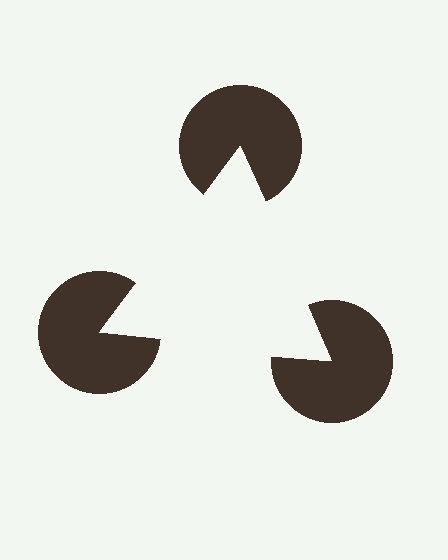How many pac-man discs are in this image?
There are 3 — one at each vertex of the illusory triangle.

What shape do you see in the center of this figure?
An illusory triangle — its edges are inferred from the aligned wedge cuts in the pac-man discs, not physically drawn.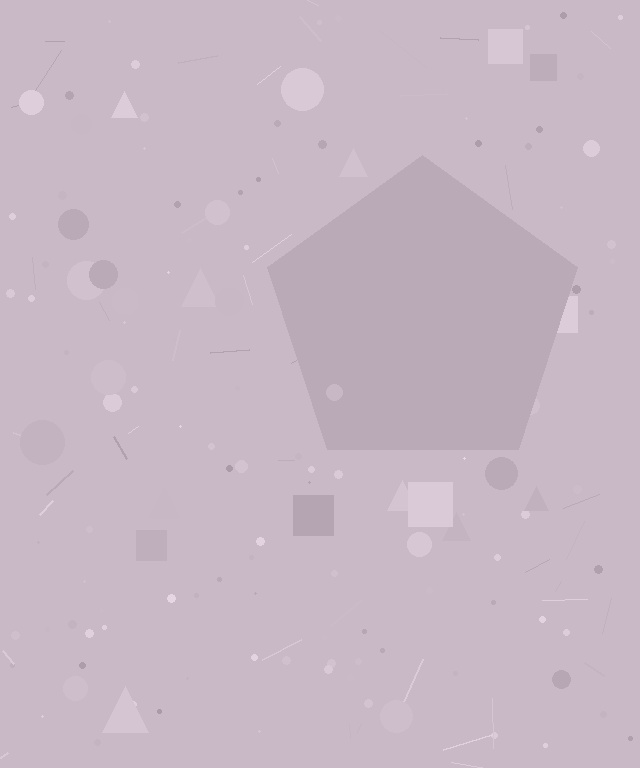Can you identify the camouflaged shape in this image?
The camouflaged shape is a pentagon.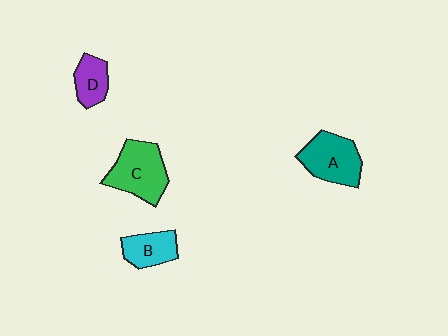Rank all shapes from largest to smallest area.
From largest to smallest: C (green), A (teal), B (cyan), D (purple).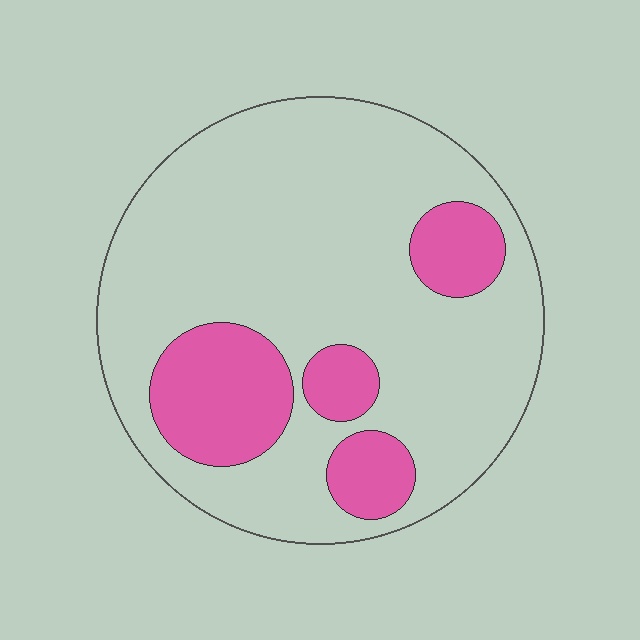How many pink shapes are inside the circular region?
4.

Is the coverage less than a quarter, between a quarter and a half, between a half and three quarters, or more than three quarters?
Less than a quarter.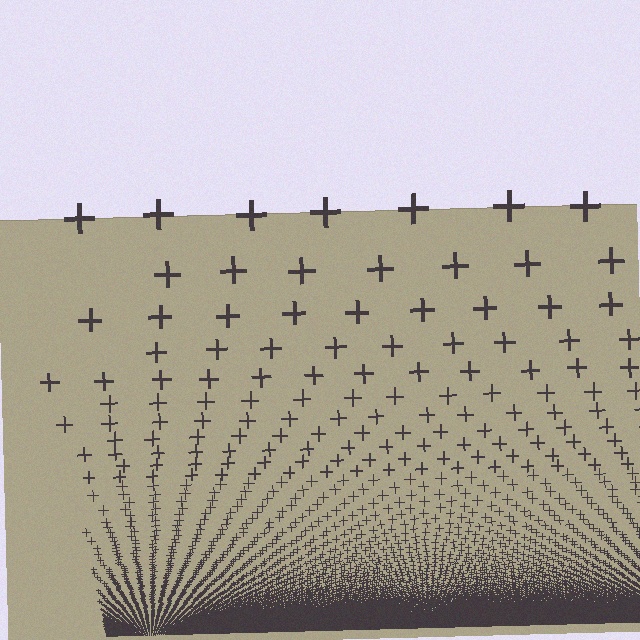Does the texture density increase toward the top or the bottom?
Density increases toward the bottom.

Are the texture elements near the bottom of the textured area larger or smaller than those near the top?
Smaller. The gradient is inverted — elements near the bottom are smaller and denser.